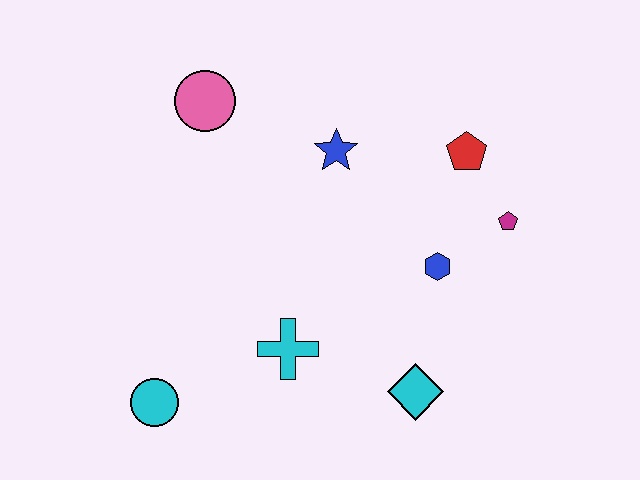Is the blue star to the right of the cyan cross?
Yes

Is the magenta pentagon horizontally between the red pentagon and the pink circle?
No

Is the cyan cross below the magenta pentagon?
Yes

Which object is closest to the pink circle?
The blue star is closest to the pink circle.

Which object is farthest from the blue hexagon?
The cyan circle is farthest from the blue hexagon.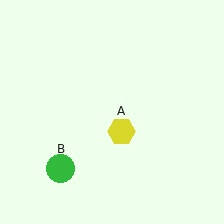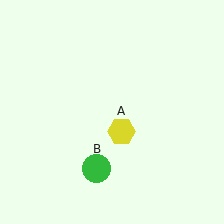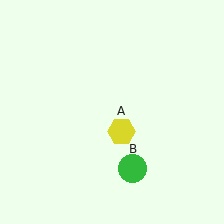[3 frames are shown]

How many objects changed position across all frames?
1 object changed position: green circle (object B).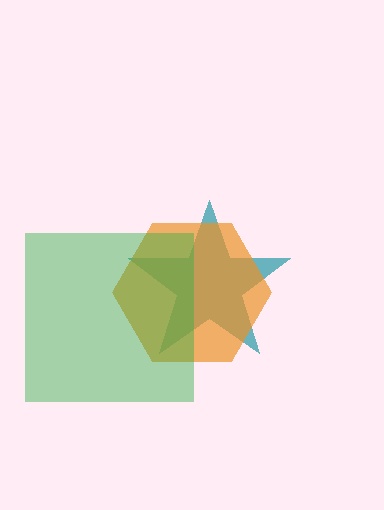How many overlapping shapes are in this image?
There are 3 overlapping shapes in the image.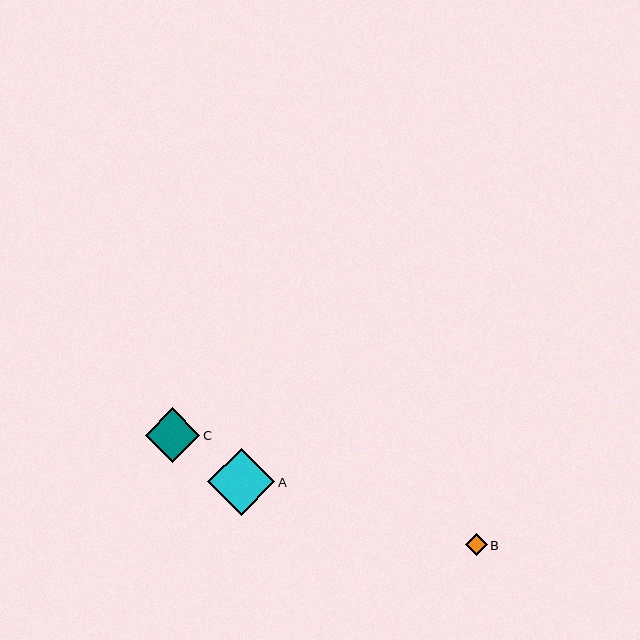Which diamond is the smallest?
Diamond B is the smallest with a size of approximately 22 pixels.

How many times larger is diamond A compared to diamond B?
Diamond A is approximately 3.1 times the size of diamond B.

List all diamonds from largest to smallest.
From largest to smallest: A, C, B.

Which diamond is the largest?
Diamond A is the largest with a size of approximately 67 pixels.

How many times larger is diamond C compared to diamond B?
Diamond C is approximately 2.5 times the size of diamond B.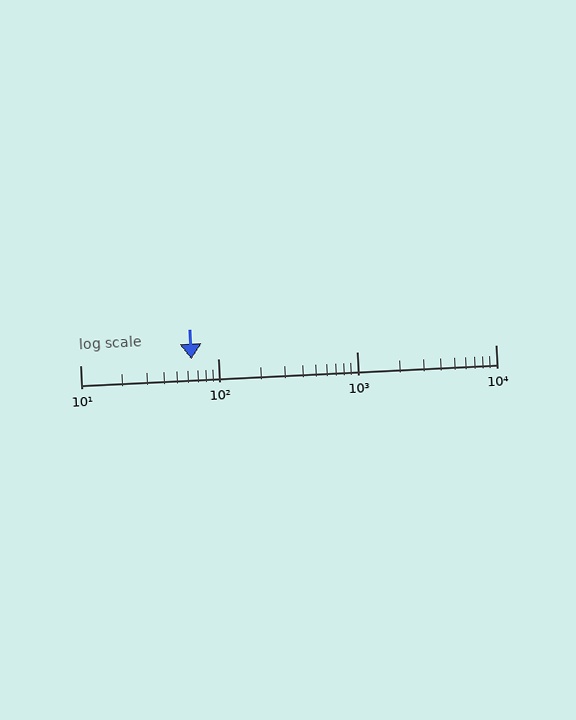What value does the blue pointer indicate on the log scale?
The pointer indicates approximately 64.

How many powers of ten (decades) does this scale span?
The scale spans 3 decades, from 10 to 10000.